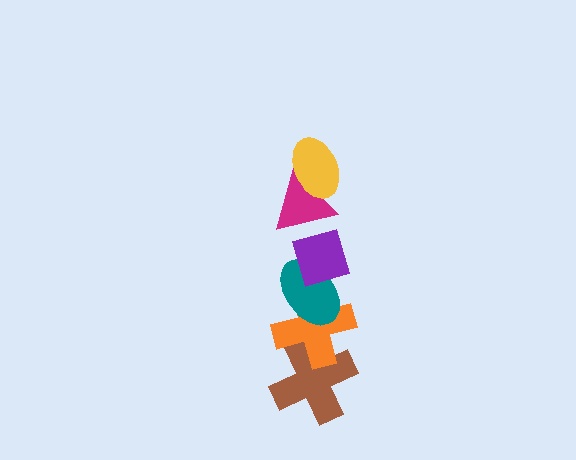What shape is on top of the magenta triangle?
The yellow ellipse is on top of the magenta triangle.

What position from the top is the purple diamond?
The purple diamond is 3rd from the top.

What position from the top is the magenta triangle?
The magenta triangle is 2nd from the top.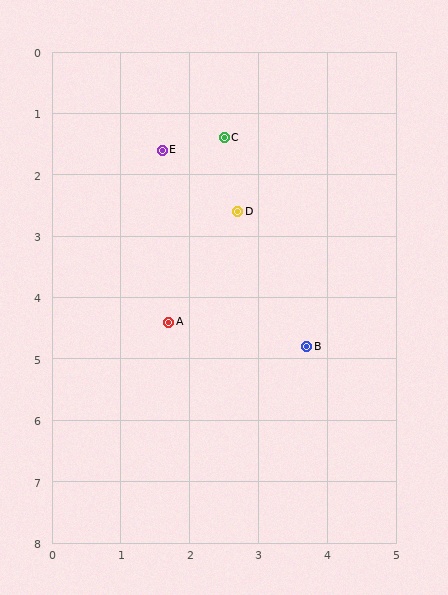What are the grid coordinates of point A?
Point A is at approximately (1.7, 4.4).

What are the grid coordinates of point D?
Point D is at approximately (2.7, 2.6).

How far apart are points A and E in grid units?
Points A and E are about 2.8 grid units apart.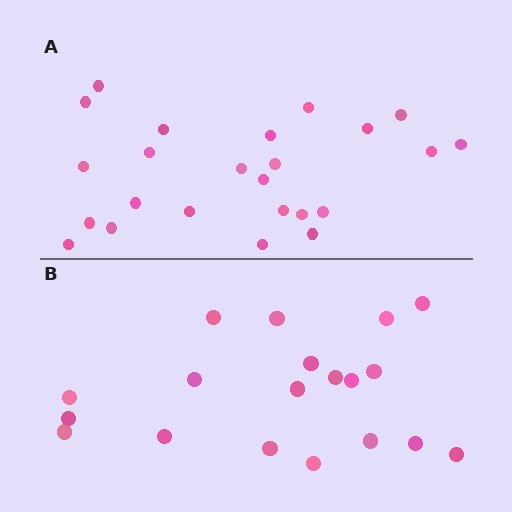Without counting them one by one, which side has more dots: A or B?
Region A (the top region) has more dots.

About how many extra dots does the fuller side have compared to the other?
Region A has about 5 more dots than region B.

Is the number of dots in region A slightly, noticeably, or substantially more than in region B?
Region A has noticeably more, but not dramatically so. The ratio is roughly 1.3 to 1.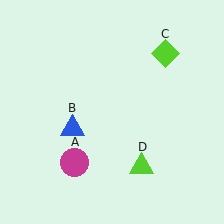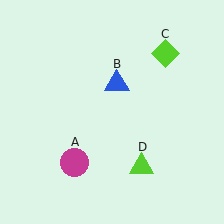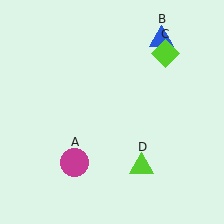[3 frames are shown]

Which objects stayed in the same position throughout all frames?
Magenta circle (object A) and lime diamond (object C) and lime triangle (object D) remained stationary.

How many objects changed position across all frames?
1 object changed position: blue triangle (object B).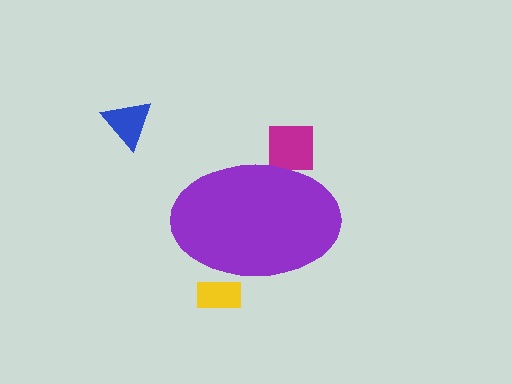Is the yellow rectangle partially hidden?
Yes, the yellow rectangle is partially hidden behind the purple ellipse.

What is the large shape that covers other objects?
A purple ellipse.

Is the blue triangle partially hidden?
No, the blue triangle is fully visible.